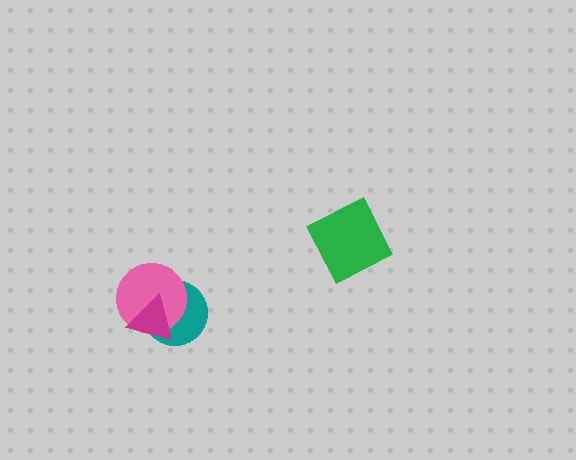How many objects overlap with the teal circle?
2 objects overlap with the teal circle.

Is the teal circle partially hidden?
Yes, it is partially covered by another shape.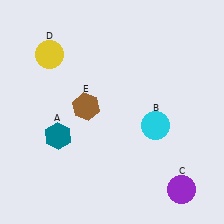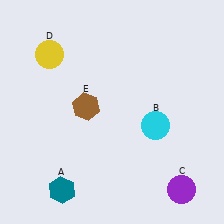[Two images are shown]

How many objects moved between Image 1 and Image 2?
1 object moved between the two images.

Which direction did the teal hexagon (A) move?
The teal hexagon (A) moved down.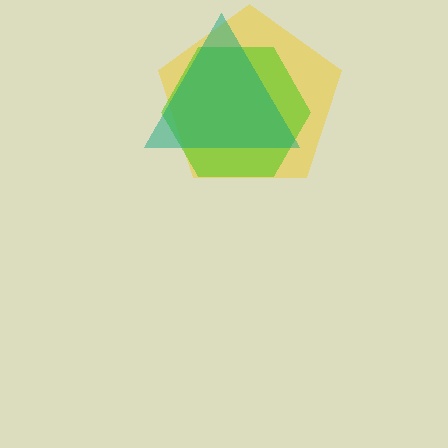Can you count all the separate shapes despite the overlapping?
Yes, there are 3 separate shapes.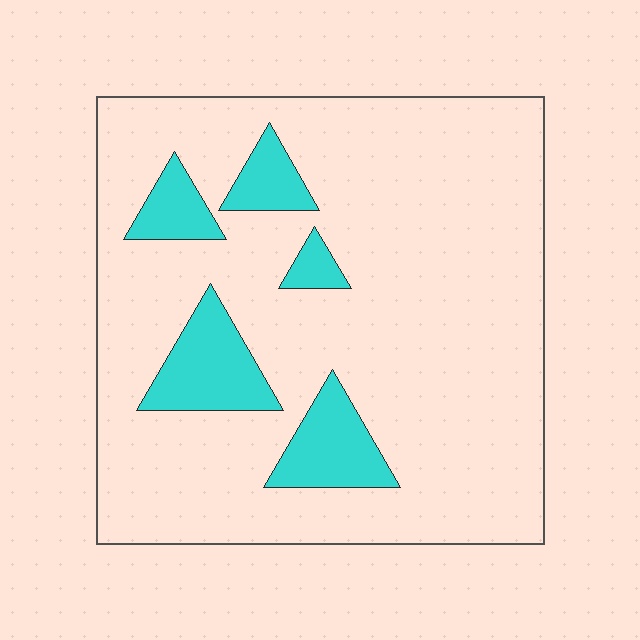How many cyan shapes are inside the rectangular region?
5.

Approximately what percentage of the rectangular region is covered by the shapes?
Approximately 15%.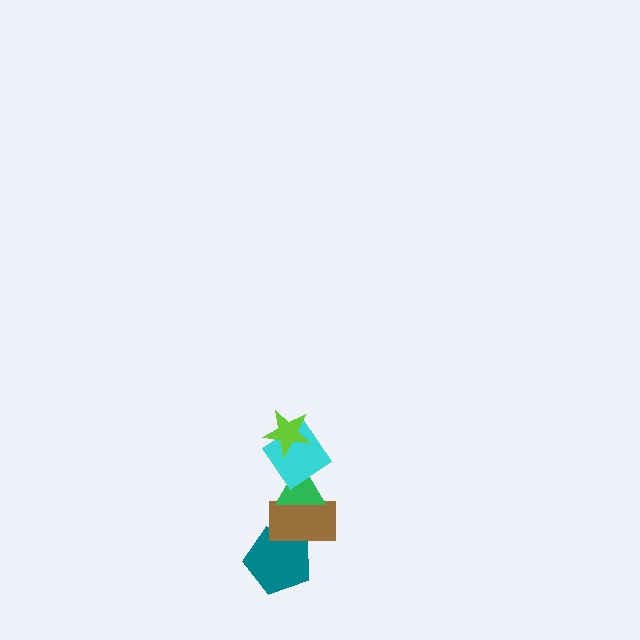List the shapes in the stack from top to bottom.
From top to bottom: the lime star, the cyan diamond, the green triangle, the brown rectangle, the teal pentagon.